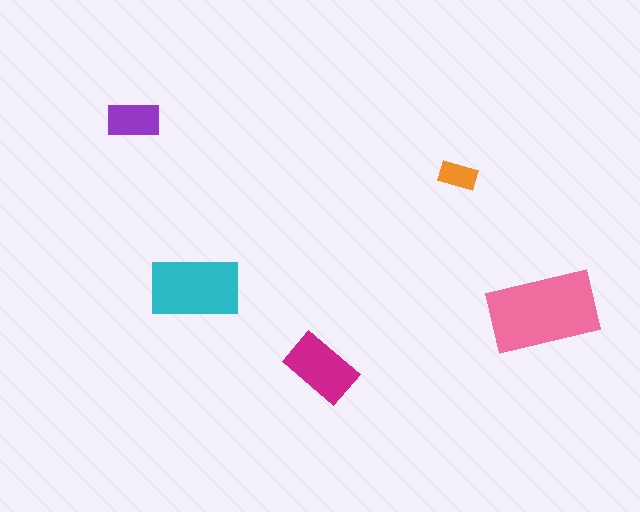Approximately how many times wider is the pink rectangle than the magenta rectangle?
About 1.5 times wider.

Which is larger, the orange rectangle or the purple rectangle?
The purple one.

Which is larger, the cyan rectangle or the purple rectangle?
The cyan one.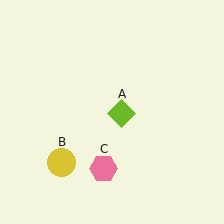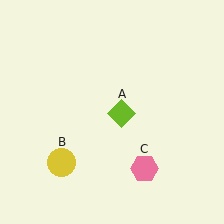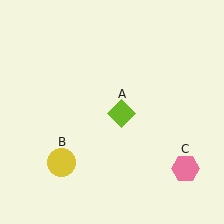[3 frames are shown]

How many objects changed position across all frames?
1 object changed position: pink hexagon (object C).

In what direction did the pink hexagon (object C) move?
The pink hexagon (object C) moved right.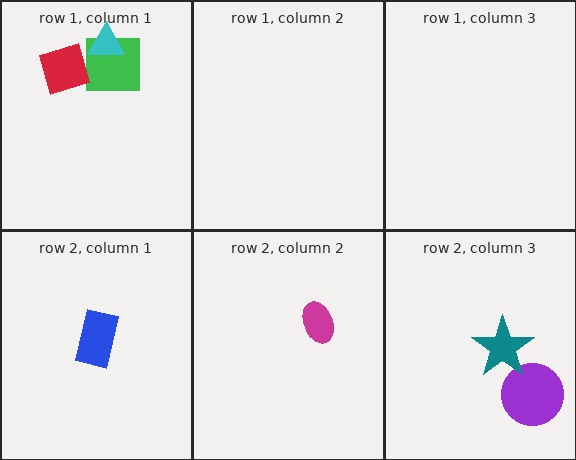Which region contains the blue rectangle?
The row 2, column 1 region.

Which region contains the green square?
The row 1, column 1 region.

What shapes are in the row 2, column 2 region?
The magenta ellipse.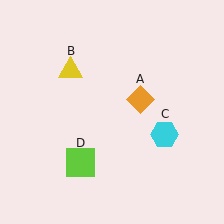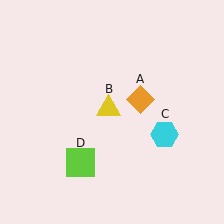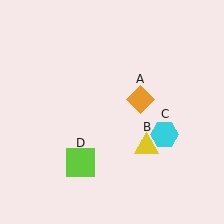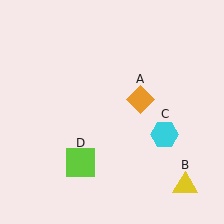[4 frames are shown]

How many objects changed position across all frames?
1 object changed position: yellow triangle (object B).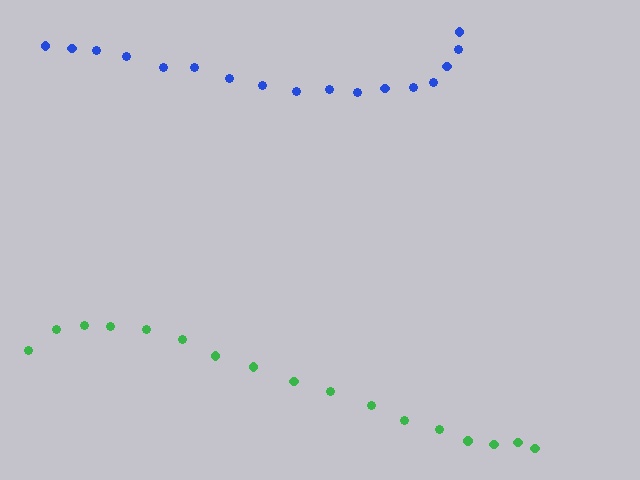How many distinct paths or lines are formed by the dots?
There are 2 distinct paths.